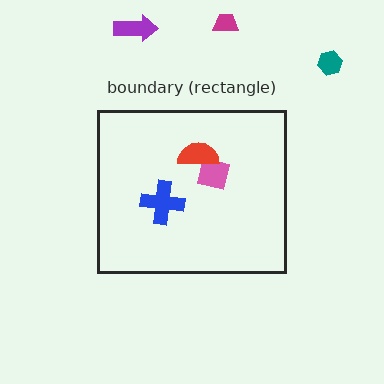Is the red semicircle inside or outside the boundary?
Inside.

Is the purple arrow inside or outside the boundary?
Outside.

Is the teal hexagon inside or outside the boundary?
Outside.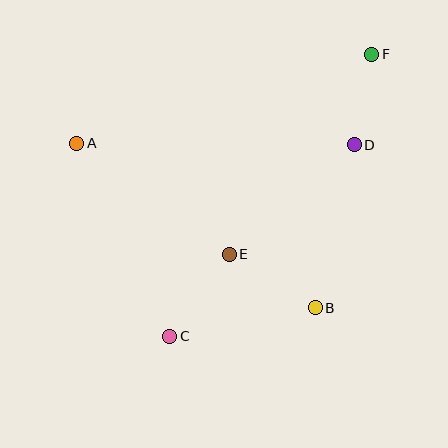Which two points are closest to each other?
Points D and F are closest to each other.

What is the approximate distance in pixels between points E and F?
The distance between E and F is approximately 245 pixels.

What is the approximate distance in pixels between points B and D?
The distance between B and D is approximately 167 pixels.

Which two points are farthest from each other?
Points C and F are farthest from each other.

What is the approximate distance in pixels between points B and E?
The distance between B and E is approximately 101 pixels.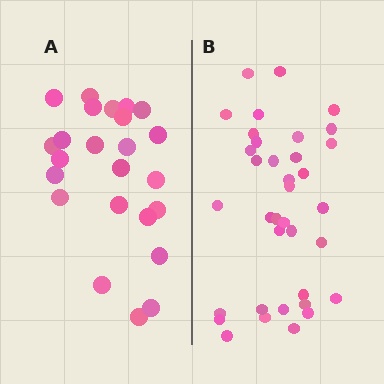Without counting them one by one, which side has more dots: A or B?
Region B (the right region) has more dots.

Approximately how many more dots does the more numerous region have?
Region B has roughly 12 or so more dots than region A.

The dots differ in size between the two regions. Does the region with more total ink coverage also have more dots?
No. Region A has more total ink coverage because its dots are larger, but region B actually contains more individual dots. Total area can be misleading — the number of items is what matters here.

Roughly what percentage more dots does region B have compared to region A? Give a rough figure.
About 50% more.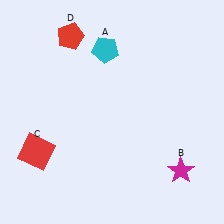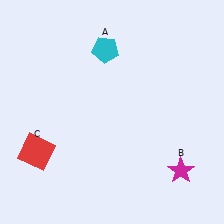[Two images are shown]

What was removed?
The red pentagon (D) was removed in Image 2.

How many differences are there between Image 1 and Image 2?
There is 1 difference between the two images.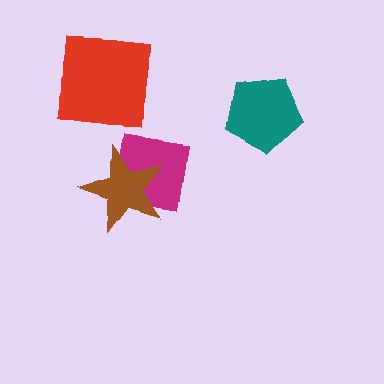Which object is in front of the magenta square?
The brown star is in front of the magenta square.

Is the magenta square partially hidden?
Yes, it is partially covered by another shape.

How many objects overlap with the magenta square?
1 object overlaps with the magenta square.